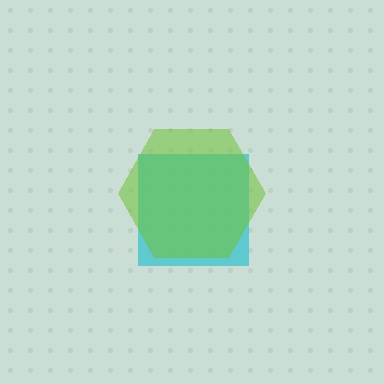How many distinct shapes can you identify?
There are 2 distinct shapes: a cyan square, a lime hexagon.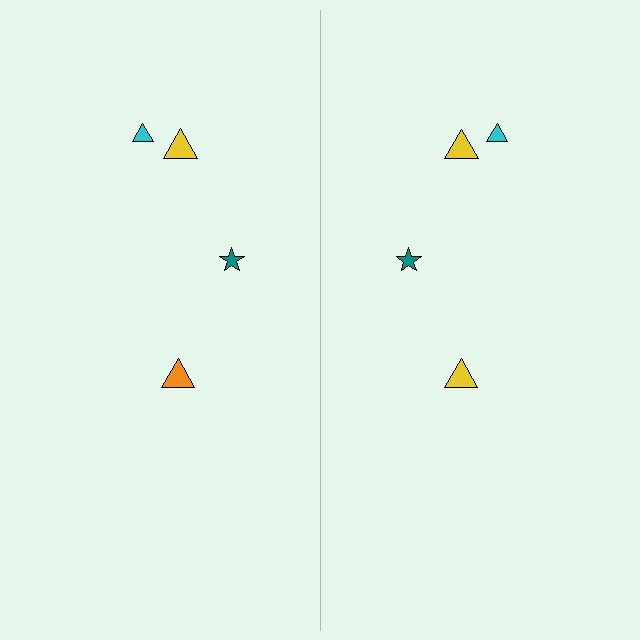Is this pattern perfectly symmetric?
No, the pattern is not perfectly symmetric. The yellow triangle on the right side breaks the symmetry — its mirror counterpart is orange.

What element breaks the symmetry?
The yellow triangle on the right side breaks the symmetry — its mirror counterpart is orange.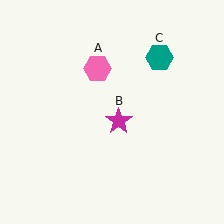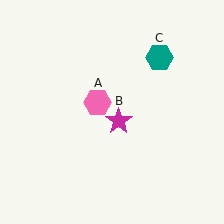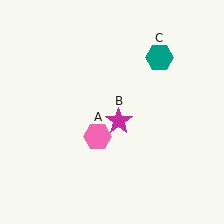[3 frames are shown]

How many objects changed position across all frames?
1 object changed position: pink hexagon (object A).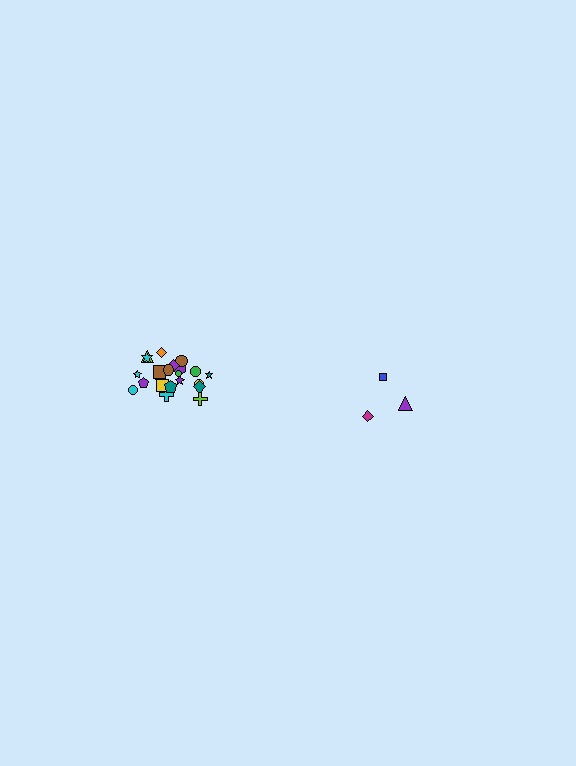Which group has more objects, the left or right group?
The left group.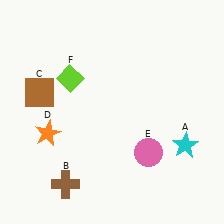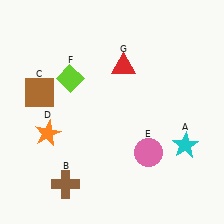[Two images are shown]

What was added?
A red triangle (G) was added in Image 2.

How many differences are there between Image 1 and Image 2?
There is 1 difference between the two images.